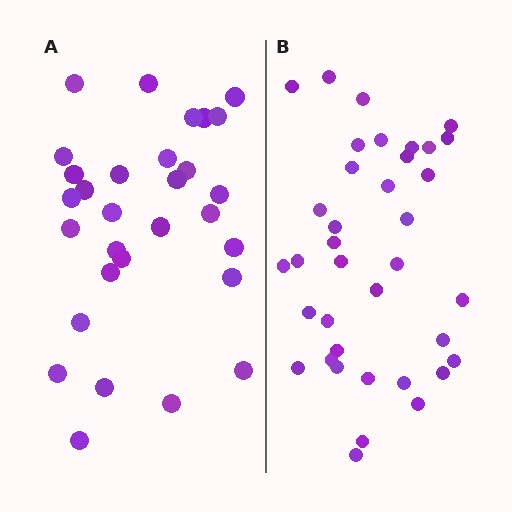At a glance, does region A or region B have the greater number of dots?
Region B (the right region) has more dots.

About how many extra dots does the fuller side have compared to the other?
Region B has roughly 8 or so more dots than region A.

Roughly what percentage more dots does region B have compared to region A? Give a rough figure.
About 25% more.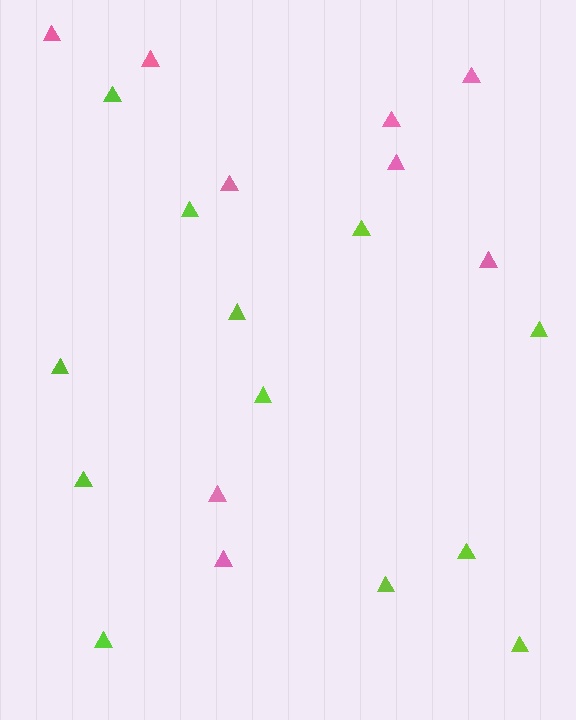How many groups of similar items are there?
There are 2 groups: one group of pink triangles (9) and one group of lime triangles (12).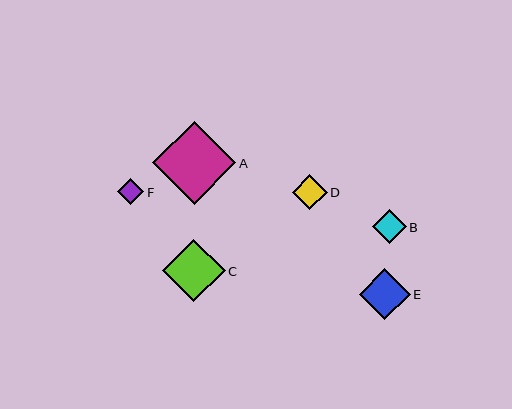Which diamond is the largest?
Diamond A is the largest with a size of approximately 83 pixels.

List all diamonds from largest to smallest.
From largest to smallest: A, C, E, D, B, F.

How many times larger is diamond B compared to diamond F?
Diamond B is approximately 1.3 times the size of diamond F.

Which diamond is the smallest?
Diamond F is the smallest with a size of approximately 26 pixels.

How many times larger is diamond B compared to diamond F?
Diamond B is approximately 1.3 times the size of diamond F.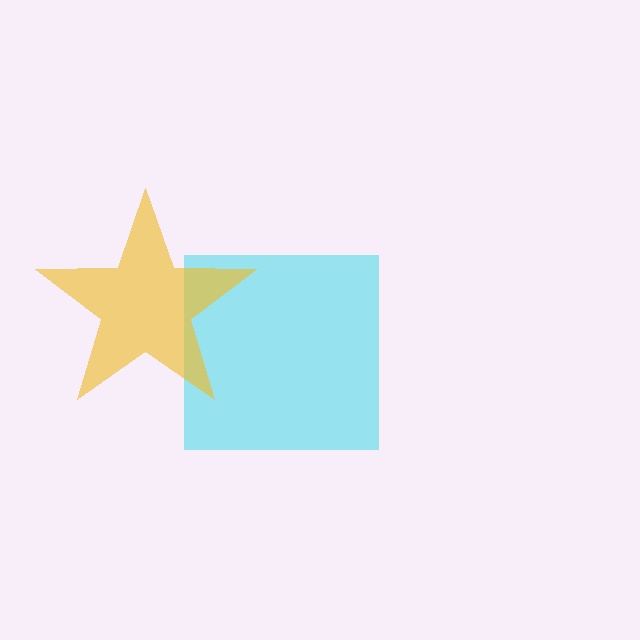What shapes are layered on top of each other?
The layered shapes are: a cyan square, a yellow star.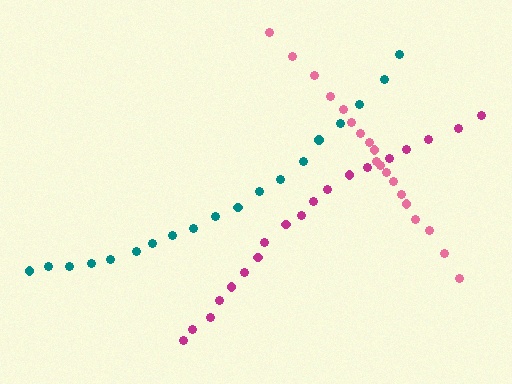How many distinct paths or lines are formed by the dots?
There are 3 distinct paths.